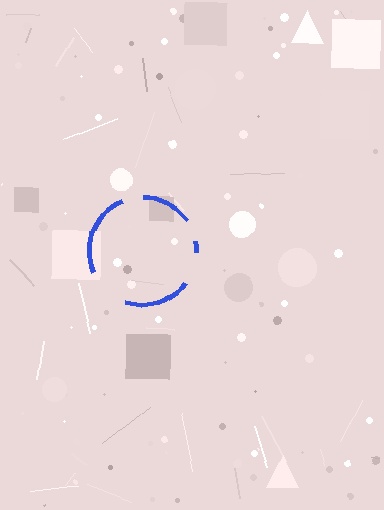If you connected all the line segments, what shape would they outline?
They would outline a circle.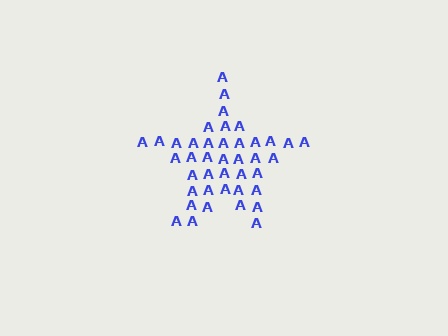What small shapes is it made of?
It is made of small letter A's.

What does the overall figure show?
The overall figure shows a star.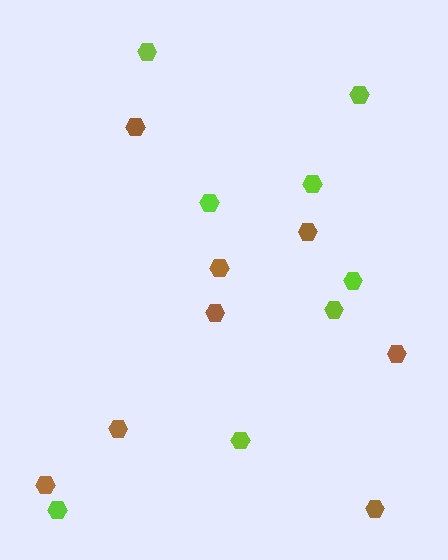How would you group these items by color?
There are 2 groups: one group of lime hexagons (8) and one group of brown hexagons (8).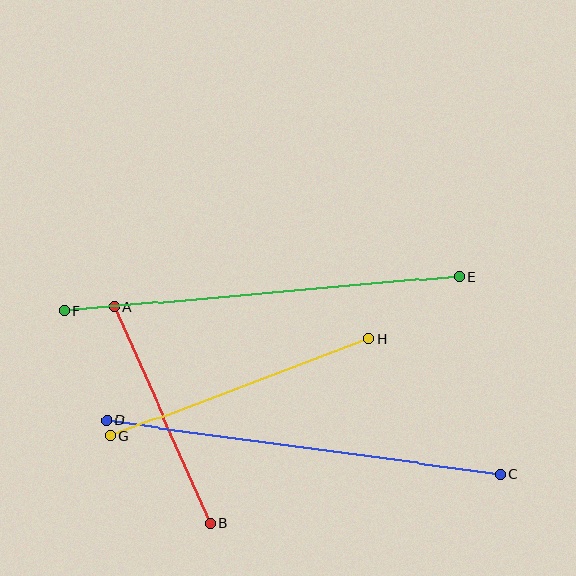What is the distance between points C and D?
The distance is approximately 398 pixels.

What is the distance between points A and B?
The distance is approximately 236 pixels.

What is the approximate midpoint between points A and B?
The midpoint is at approximately (162, 415) pixels.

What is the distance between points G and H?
The distance is approximately 276 pixels.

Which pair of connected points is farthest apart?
Points C and D are farthest apart.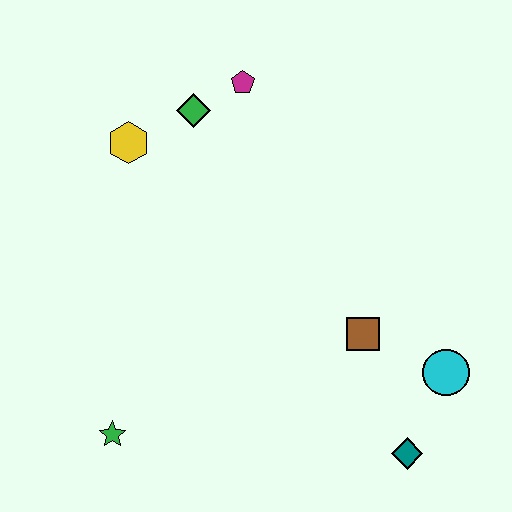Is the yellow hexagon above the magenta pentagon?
No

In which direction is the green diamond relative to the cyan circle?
The green diamond is above the cyan circle.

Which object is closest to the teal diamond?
The cyan circle is closest to the teal diamond.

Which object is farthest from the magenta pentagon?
The teal diamond is farthest from the magenta pentagon.